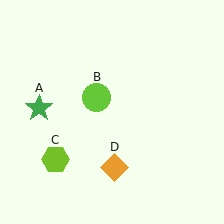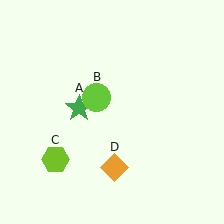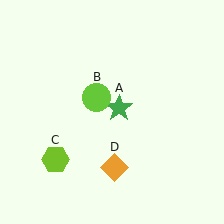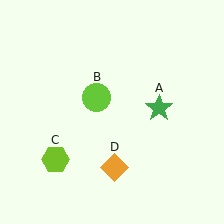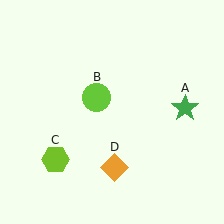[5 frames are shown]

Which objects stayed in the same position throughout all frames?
Lime circle (object B) and lime hexagon (object C) and orange diamond (object D) remained stationary.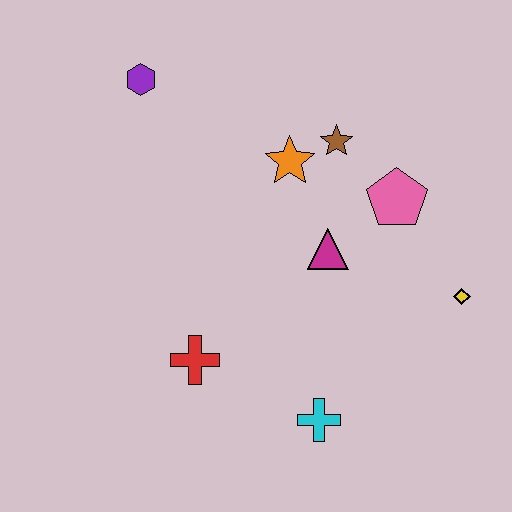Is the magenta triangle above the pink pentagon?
No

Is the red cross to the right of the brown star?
No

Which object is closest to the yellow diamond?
The pink pentagon is closest to the yellow diamond.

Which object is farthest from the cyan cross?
The purple hexagon is farthest from the cyan cross.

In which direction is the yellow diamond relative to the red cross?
The yellow diamond is to the right of the red cross.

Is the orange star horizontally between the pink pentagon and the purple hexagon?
Yes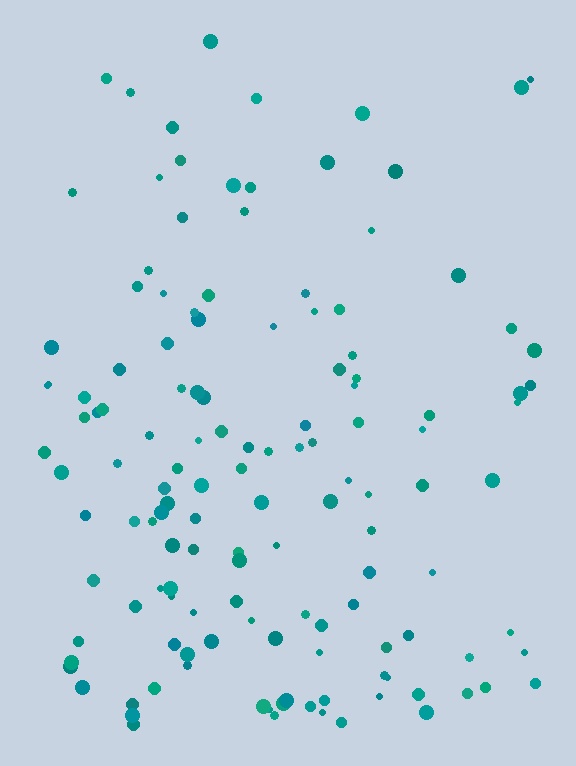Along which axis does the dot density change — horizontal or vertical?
Vertical.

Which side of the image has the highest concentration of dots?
The bottom.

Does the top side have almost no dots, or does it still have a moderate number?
Still a moderate number, just noticeably fewer than the bottom.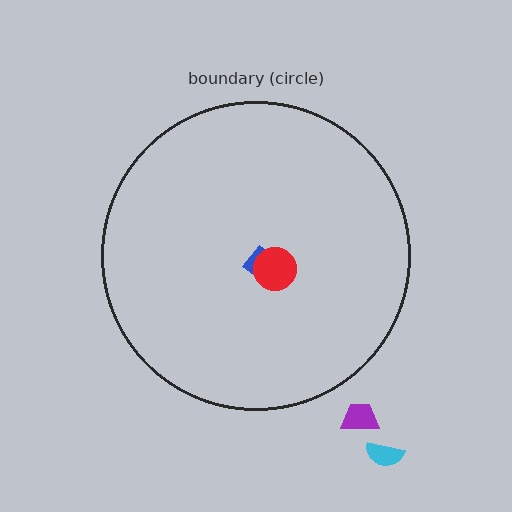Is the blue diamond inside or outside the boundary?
Inside.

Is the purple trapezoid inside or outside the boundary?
Outside.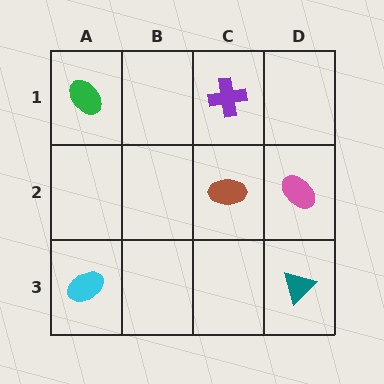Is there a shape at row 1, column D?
No, that cell is empty.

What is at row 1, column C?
A purple cross.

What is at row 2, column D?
A pink ellipse.